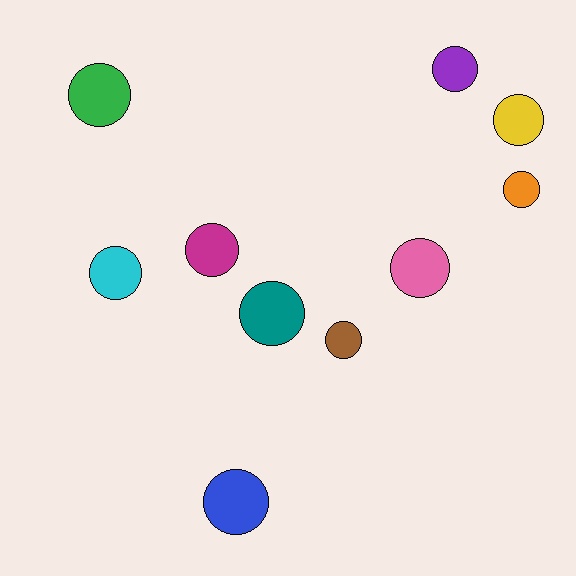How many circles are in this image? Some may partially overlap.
There are 10 circles.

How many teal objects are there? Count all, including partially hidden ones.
There is 1 teal object.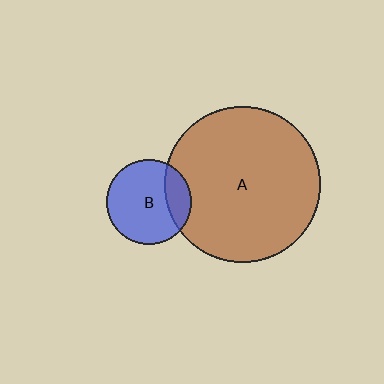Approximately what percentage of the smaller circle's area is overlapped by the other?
Approximately 20%.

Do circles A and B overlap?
Yes.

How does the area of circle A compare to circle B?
Approximately 3.4 times.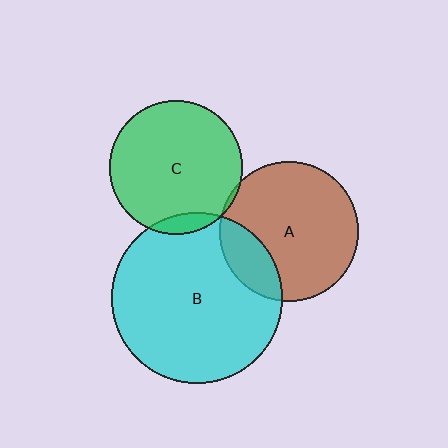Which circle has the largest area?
Circle B (cyan).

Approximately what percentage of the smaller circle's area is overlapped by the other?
Approximately 5%.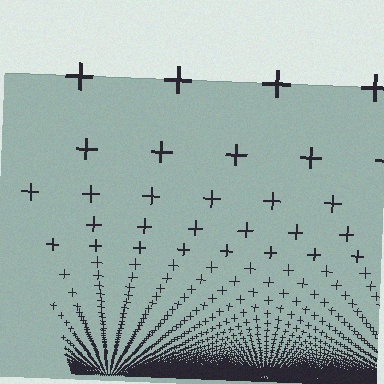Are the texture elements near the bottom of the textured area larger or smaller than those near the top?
Smaller. The gradient is inverted — elements near the bottom are smaller and denser.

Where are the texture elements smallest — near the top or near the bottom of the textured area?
Near the bottom.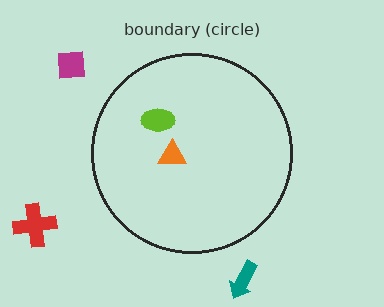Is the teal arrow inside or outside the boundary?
Outside.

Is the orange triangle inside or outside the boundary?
Inside.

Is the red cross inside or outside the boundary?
Outside.